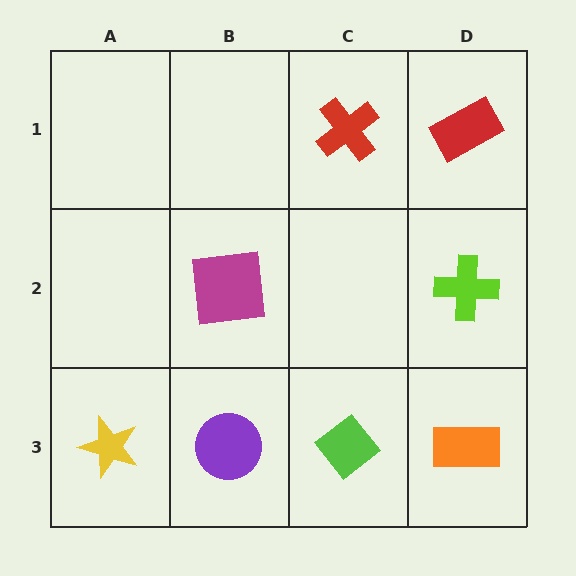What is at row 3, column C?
A lime diamond.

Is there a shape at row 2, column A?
No, that cell is empty.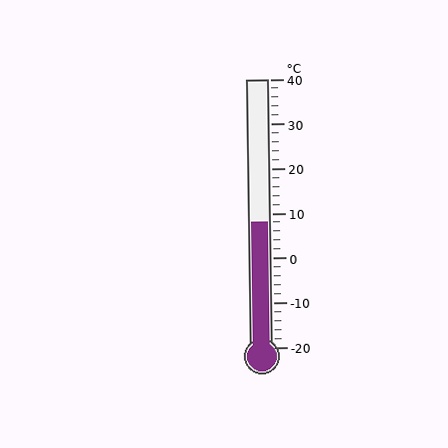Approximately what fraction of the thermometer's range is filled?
The thermometer is filled to approximately 45% of its range.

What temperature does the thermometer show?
The thermometer shows approximately 8°C.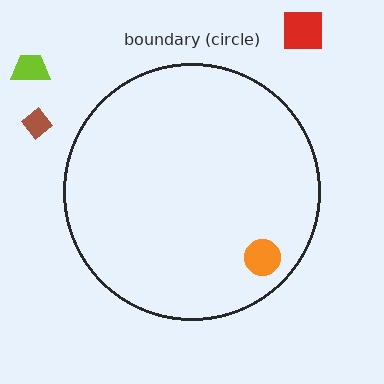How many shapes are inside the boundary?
1 inside, 3 outside.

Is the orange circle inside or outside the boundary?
Inside.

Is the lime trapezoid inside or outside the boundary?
Outside.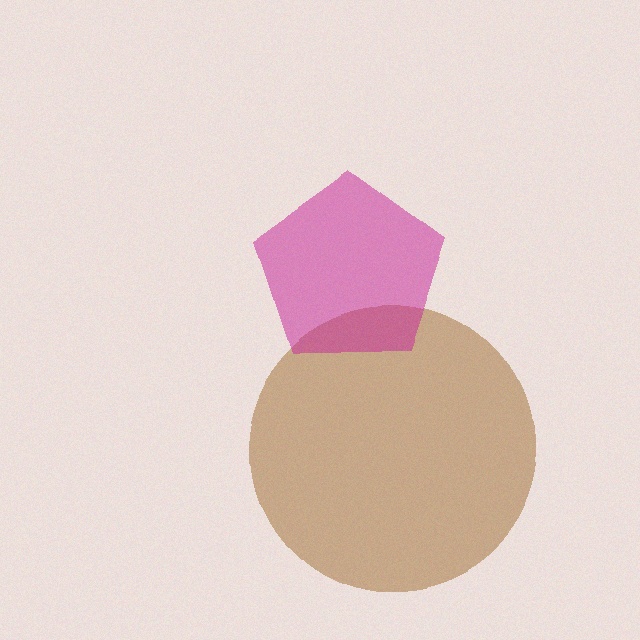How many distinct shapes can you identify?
There are 2 distinct shapes: a brown circle, a magenta pentagon.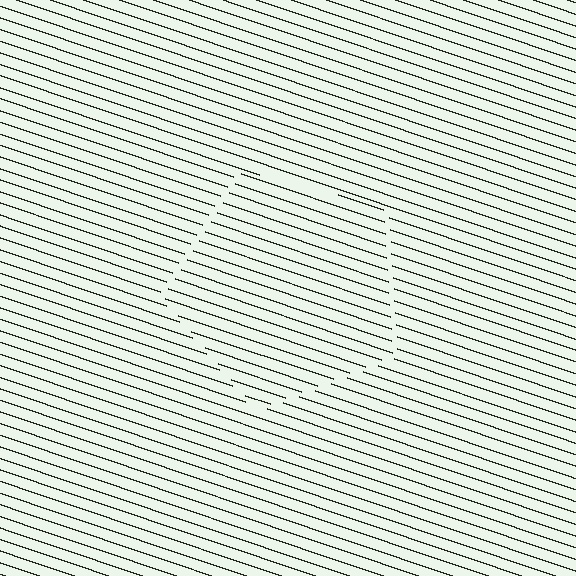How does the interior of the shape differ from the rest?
The interior of the shape contains the same grating, shifted by half a period — the contour is defined by the phase discontinuity where line-ends from the inner and outer gratings abut.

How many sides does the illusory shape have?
5 sides — the line-ends trace a pentagon.